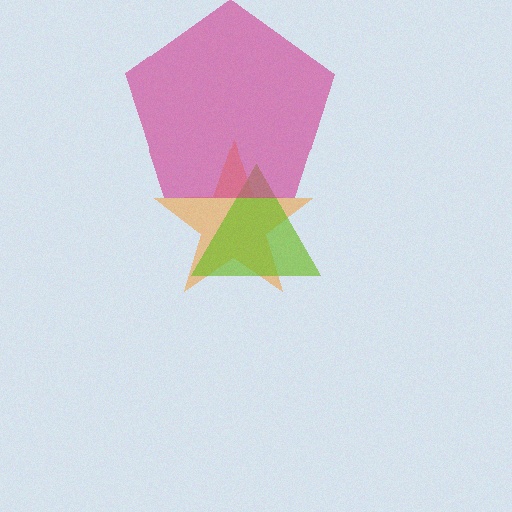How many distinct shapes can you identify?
There are 3 distinct shapes: an orange star, a lime triangle, a magenta pentagon.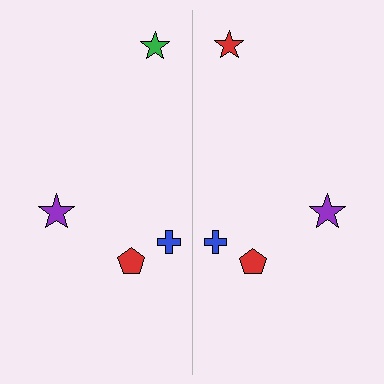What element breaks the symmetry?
The red star on the right side breaks the symmetry — its mirror counterpart is green.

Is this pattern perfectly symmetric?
No, the pattern is not perfectly symmetric. The red star on the right side breaks the symmetry — its mirror counterpart is green.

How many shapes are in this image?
There are 8 shapes in this image.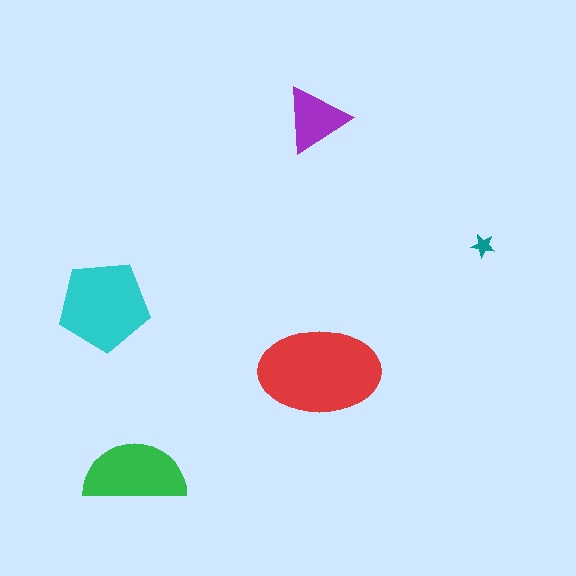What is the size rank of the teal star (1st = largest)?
5th.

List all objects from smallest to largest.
The teal star, the purple triangle, the green semicircle, the cyan pentagon, the red ellipse.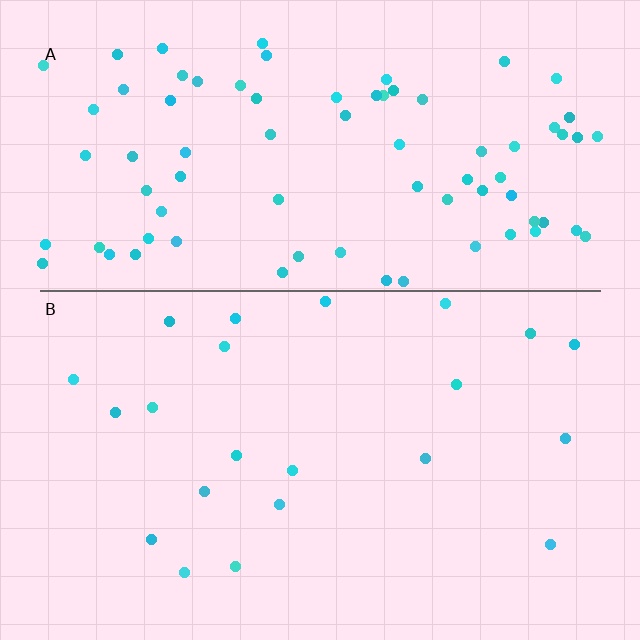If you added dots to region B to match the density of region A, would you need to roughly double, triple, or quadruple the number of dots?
Approximately quadruple.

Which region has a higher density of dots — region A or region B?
A (the top).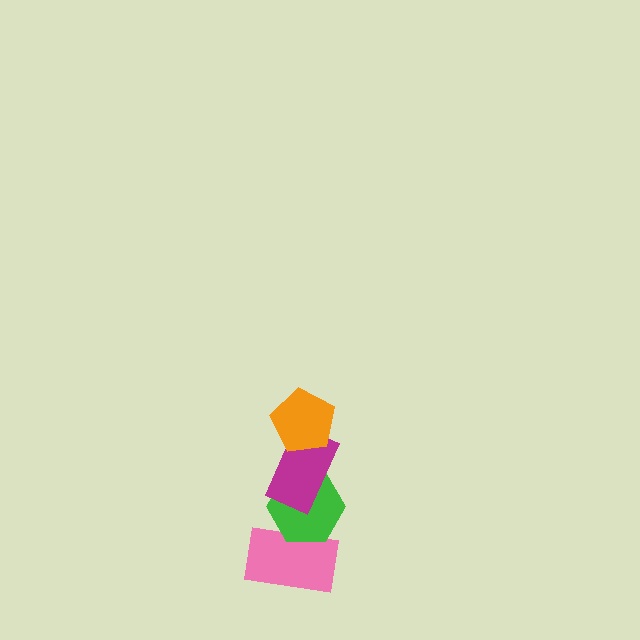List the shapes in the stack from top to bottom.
From top to bottom: the orange pentagon, the magenta rectangle, the green hexagon, the pink rectangle.